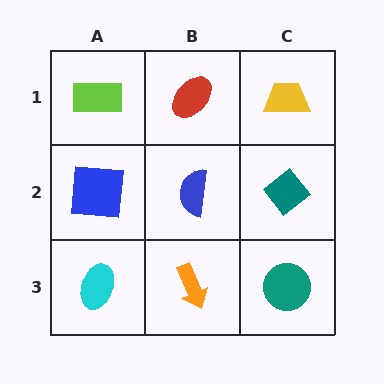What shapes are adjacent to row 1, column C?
A teal diamond (row 2, column C), a red ellipse (row 1, column B).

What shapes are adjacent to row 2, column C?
A yellow trapezoid (row 1, column C), a teal circle (row 3, column C), a blue semicircle (row 2, column B).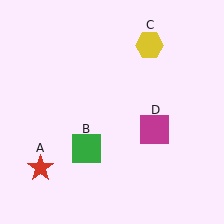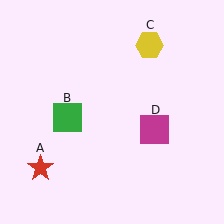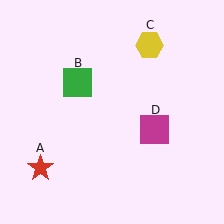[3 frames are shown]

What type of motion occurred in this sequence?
The green square (object B) rotated clockwise around the center of the scene.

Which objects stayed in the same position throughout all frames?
Red star (object A) and yellow hexagon (object C) and magenta square (object D) remained stationary.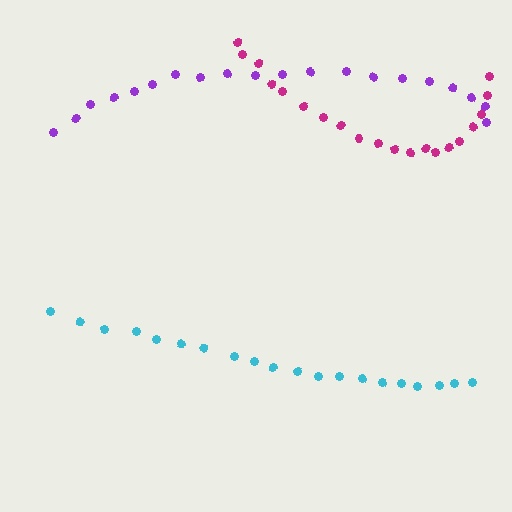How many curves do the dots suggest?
There are 3 distinct paths.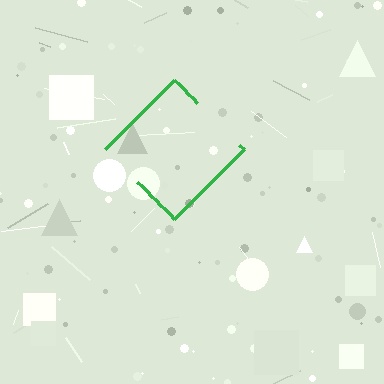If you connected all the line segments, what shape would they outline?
They would outline a diamond.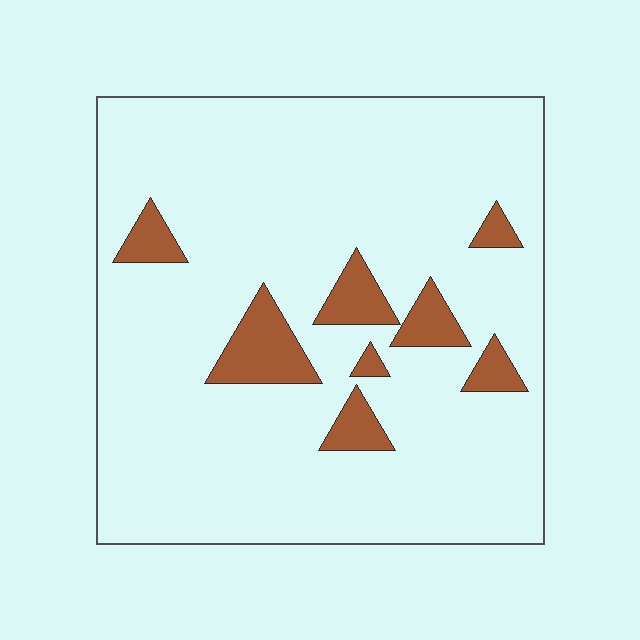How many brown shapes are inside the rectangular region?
8.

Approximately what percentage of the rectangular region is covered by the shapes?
Approximately 10%.